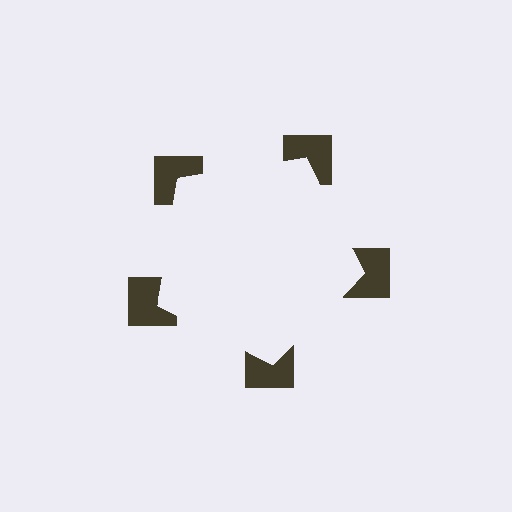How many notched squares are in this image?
There are 5 — one at each vertex of the illusory pentagon.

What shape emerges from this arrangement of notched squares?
An illusory pentagon — its edges are inferred from the aligned wedge cuts in the notched squares, not physically drawn.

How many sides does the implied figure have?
5 sides.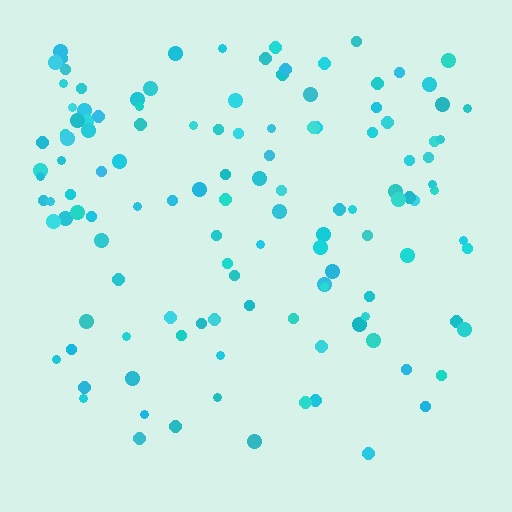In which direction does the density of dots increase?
From bottom to top, with the top side densest.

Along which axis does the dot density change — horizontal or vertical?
Vertical.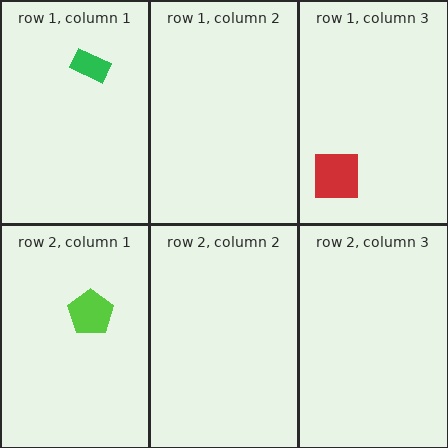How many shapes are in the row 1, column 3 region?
1.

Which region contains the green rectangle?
The row 1, column 1 region.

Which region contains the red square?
The row 1, column 3 region.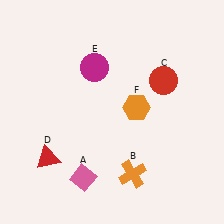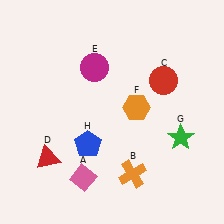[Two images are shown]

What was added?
A green star (G), a blue pentagon (H) were added in Image 2.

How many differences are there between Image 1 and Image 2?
There are 2 differences between the two images.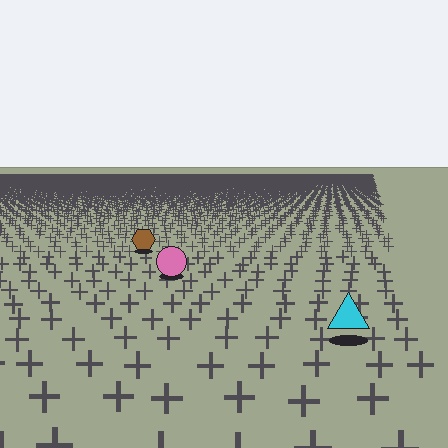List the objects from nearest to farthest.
From nearest to farthest: the cyan triangle, the pink circle, the brown hexagon.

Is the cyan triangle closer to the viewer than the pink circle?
Yes. The cyan triangle is closer — you can tell from the texture gradient: the ground texture is coarser near it.